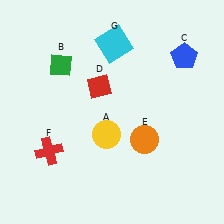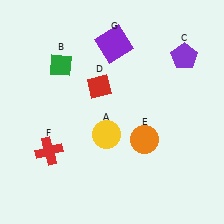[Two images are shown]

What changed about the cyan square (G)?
In Image 1, G is cyan. In Image 2, it changed to purple.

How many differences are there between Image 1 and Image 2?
There are 2 differences between the two images.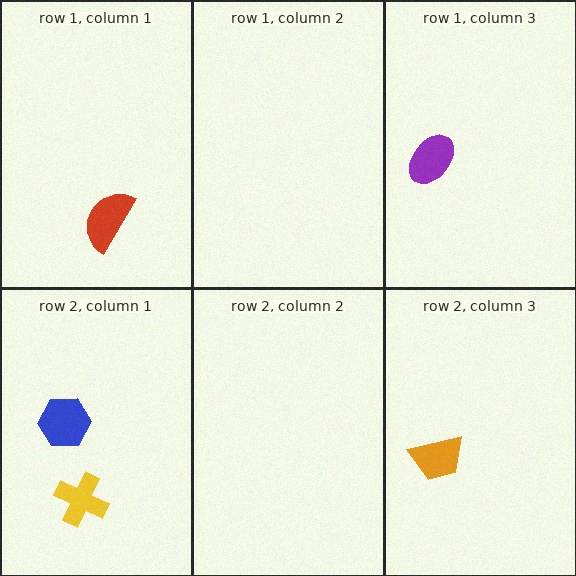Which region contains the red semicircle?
The row 1, column 1 region.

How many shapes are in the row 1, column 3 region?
1.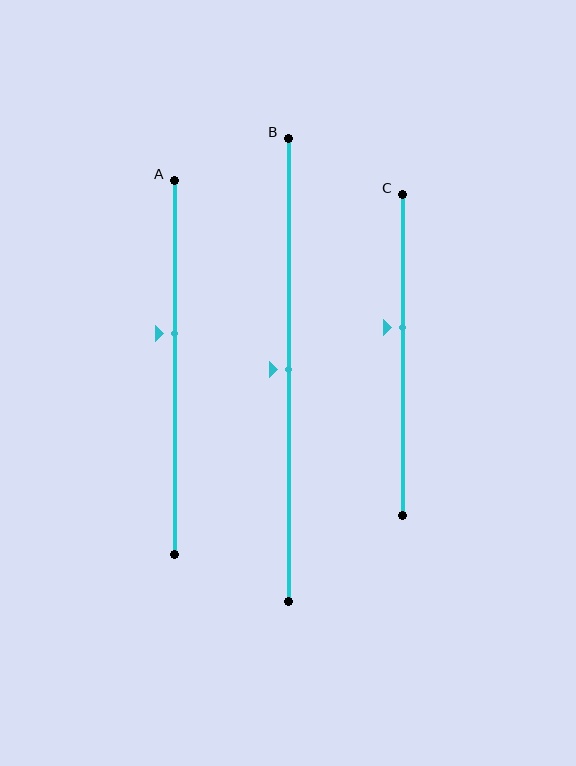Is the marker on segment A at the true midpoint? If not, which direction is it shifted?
No, the marker on segment A is shifted upward by about 9% of the segment length.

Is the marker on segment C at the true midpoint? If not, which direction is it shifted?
No, the marker on segment C is shifted upward by about 9% of the segment length.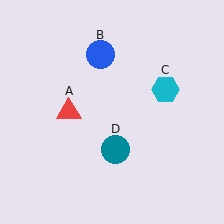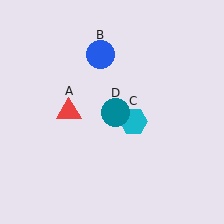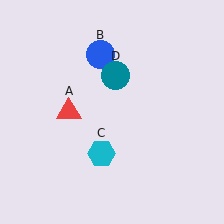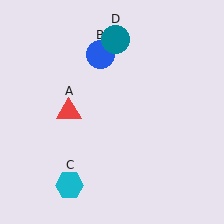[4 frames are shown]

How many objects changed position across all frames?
2 objects changed position: cyan hexagon (object C), teal circle (object D).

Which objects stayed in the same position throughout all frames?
Red triangle (object A) and blue circle (object B) remained stationary.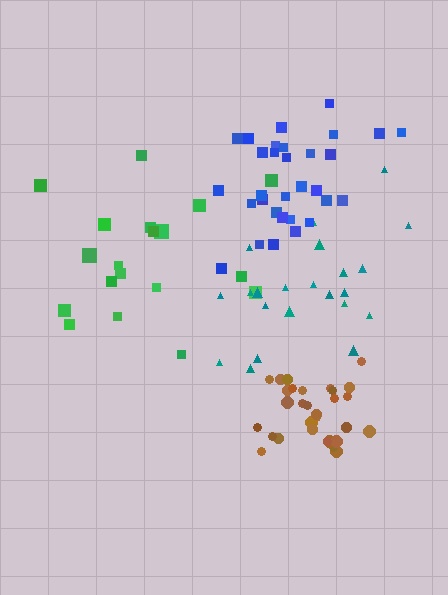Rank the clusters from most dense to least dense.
brown, blue, teal, green.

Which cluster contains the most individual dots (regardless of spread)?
Blue (32).